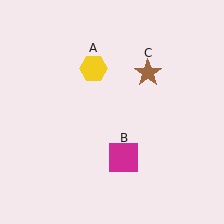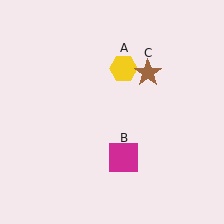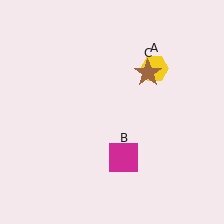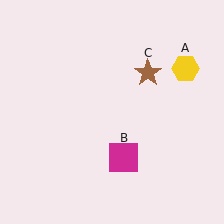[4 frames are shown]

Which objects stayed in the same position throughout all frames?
Magenta square (object B) and brown star (object C) remained stationary.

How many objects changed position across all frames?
1 object changed position: yellow hexagon (object A).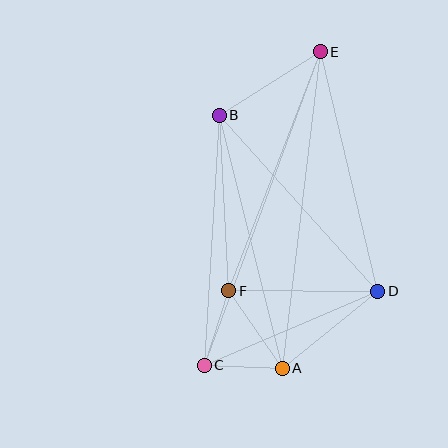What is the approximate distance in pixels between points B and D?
The distance between B and D is approximately 237 pixels.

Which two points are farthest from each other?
Points C and E are farthest from each other.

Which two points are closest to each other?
Points A and C are closest to each other.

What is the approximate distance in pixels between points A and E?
The distance between A and E is approximately 319 pixels.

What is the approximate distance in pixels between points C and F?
The distance between C and F is approximately 78 pixels.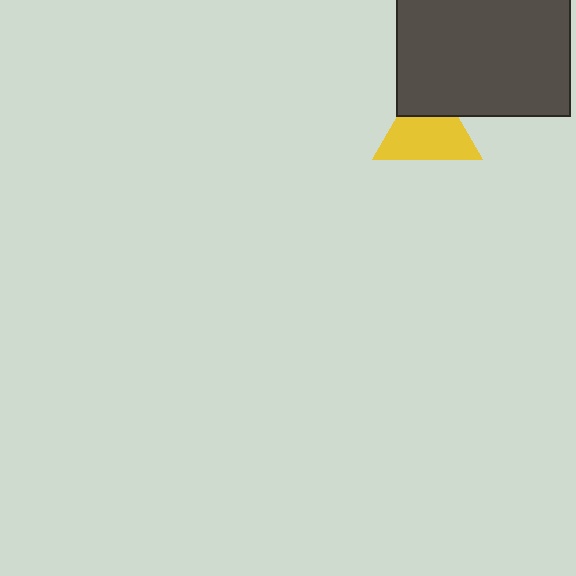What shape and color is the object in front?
The object in front is a dark gray rectangle.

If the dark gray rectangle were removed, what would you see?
You would see the complete yellow triangle.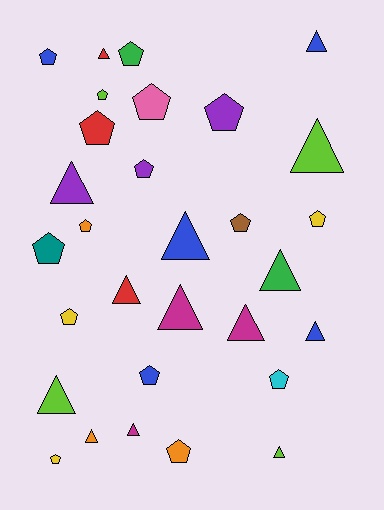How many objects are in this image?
There are 30 objects.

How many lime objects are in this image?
There are 4 lime objects.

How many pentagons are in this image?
There are 16 pentagons.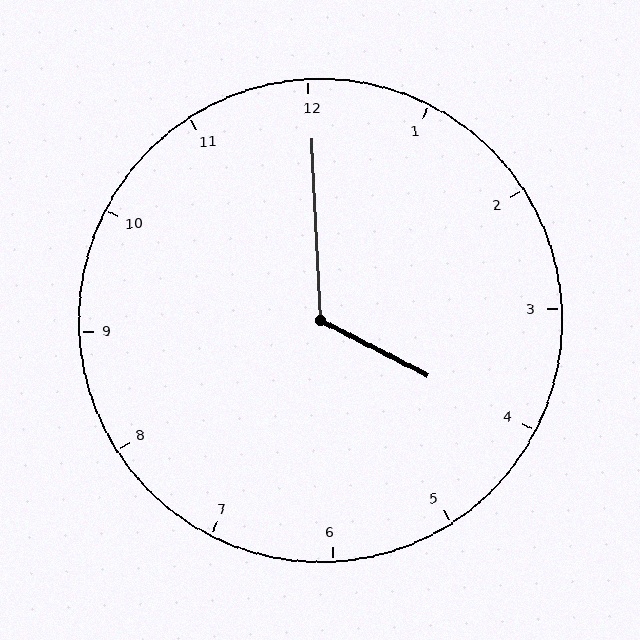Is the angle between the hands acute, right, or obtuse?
It is obtuse.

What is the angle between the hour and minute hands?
Approximately 120 degrees.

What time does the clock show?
4:00.